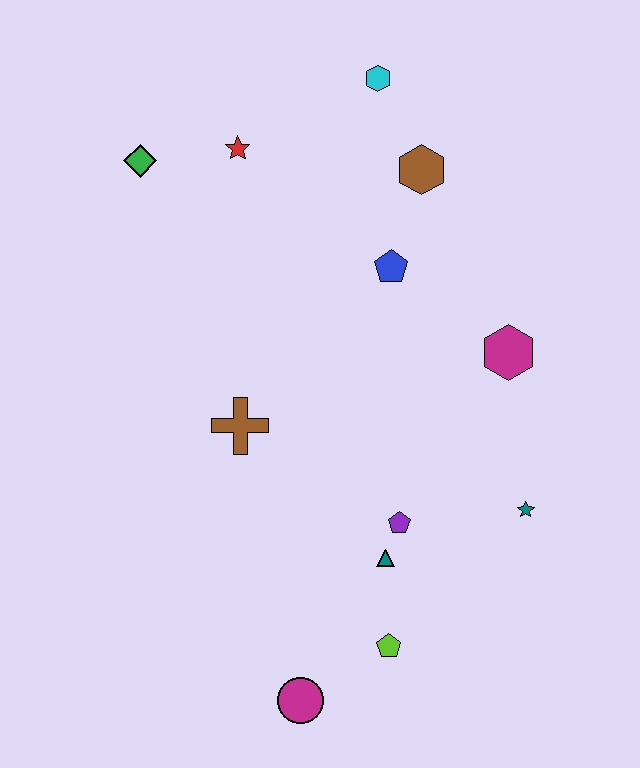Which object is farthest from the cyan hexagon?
The magenta circle is farthest from the cyan hexagon.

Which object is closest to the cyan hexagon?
The brown hexagon is closest to the cyan hexagon.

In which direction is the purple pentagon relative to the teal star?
The purple pentagon is to the left of the teal star.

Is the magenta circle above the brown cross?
No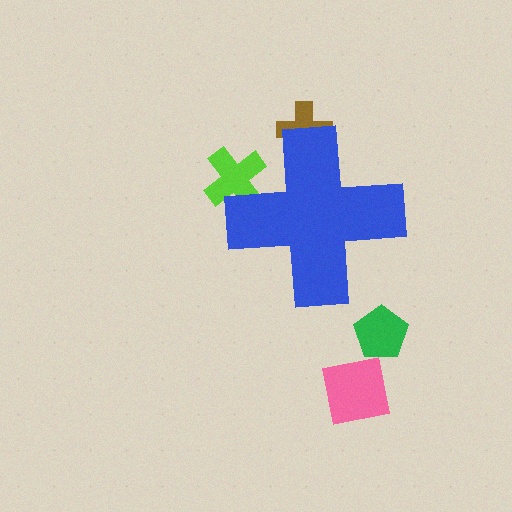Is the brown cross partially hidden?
Yes, the brown cross is partially hidden behind the blue cross.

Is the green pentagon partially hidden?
No, the green pentagon is fully visible.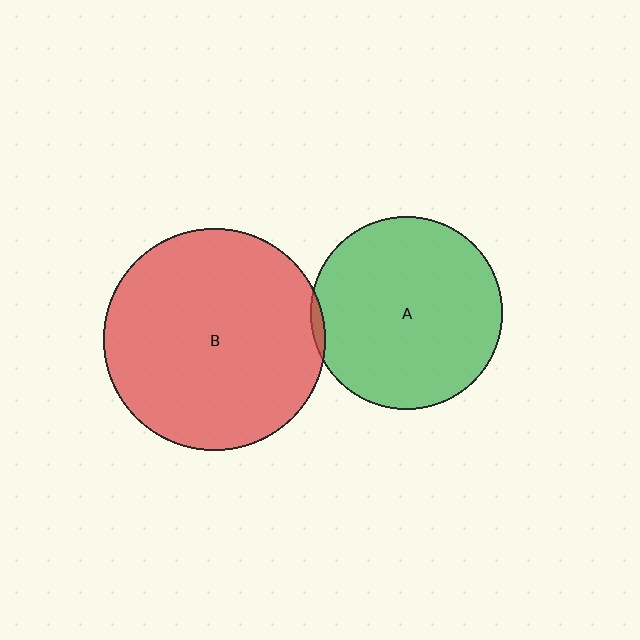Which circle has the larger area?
Circle B (red).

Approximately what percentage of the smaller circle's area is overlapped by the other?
Approximately 5%.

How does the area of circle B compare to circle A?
Approximately 1.3 times.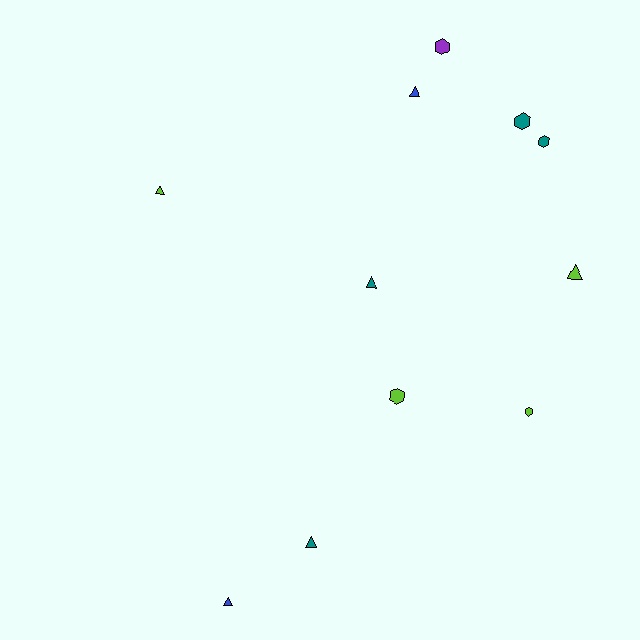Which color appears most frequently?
Teal, with 4 objects.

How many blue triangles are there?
There are 2 blue triangles.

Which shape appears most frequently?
Triangle, with 6 objects.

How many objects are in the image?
There are 11 objects.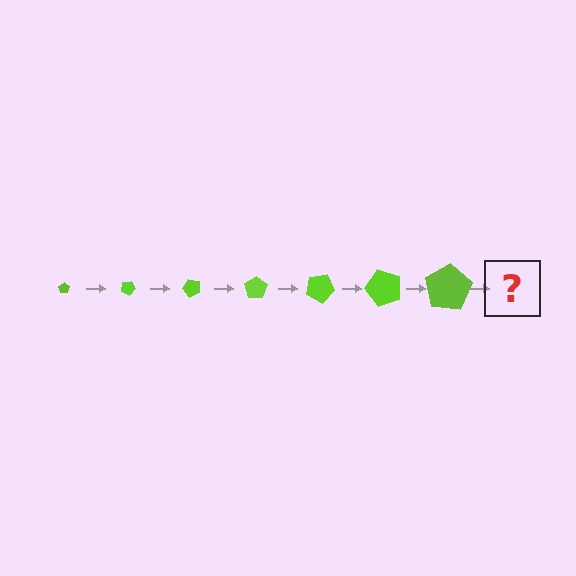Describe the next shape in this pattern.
It should be a pentagon, larger than the previous one and rotated 175 degrees from the start.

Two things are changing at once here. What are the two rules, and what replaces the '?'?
The two rules are that the pentagon grows larger each step and it rotates 25 degrees each step. The '?' should be a pentagon, larger than the previous one and rotated 175 degrees from the start.